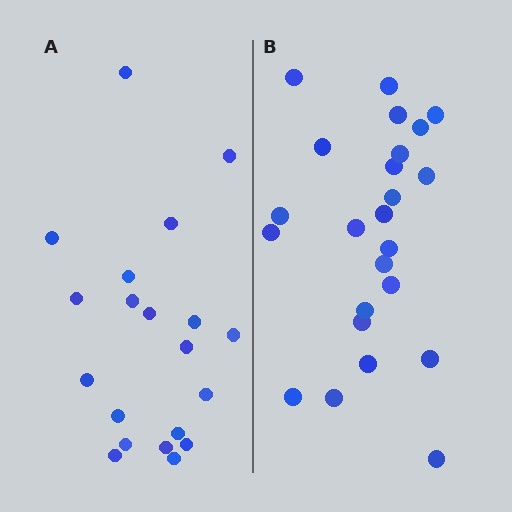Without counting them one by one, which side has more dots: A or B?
Region B (the right region) has more dots.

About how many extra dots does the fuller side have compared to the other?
Region B has about 4 more dots than region A.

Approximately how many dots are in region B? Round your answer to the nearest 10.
About 20 dots. (The exact count is 24, which rounds to 20.)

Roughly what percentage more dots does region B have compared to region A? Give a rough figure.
About 20% more.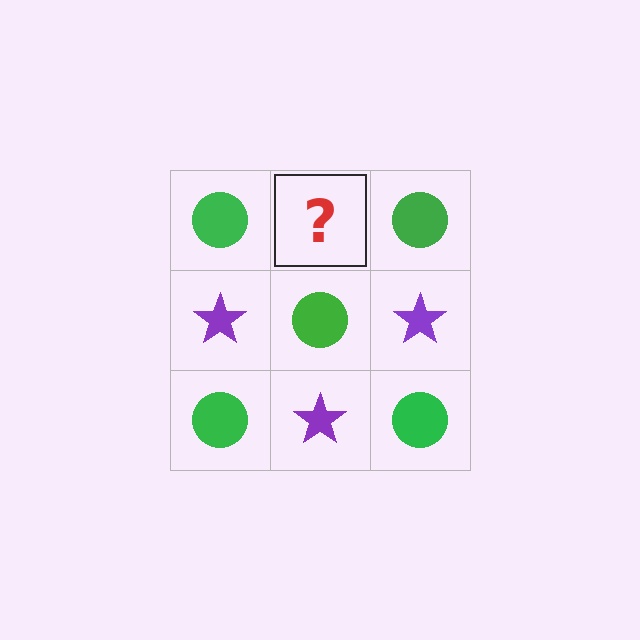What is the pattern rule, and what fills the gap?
The rule is that it alternates green circle and purple star in a checkerboard pattern. The gap should be filled with a purple star.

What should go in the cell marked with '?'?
The missing cell should contain a purple star.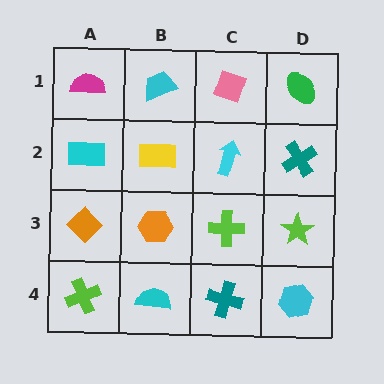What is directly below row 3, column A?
A lime cross.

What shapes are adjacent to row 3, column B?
A yellow rectangle (row 2, column B), a cyan semicircle (row 4, column B), an orange diamond (row 3, column A), a lime cross (row 3, column C).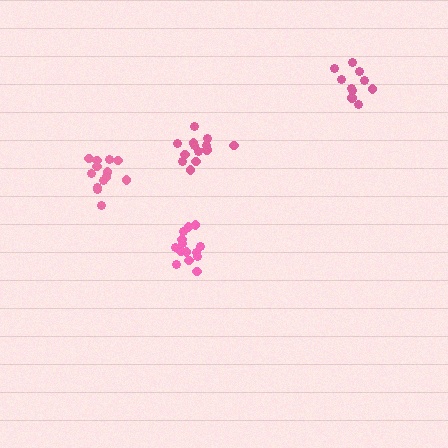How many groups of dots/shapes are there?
There are 4 groups.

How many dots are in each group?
Group 1: 10 dots, Group 2: 13 dots, Group 3: 14 dots, Group 4: 13 dots (50 total).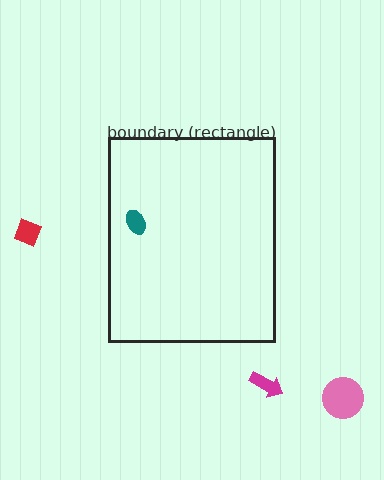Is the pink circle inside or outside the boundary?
Outside.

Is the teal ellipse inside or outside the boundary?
Inside.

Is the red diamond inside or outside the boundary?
Outside.